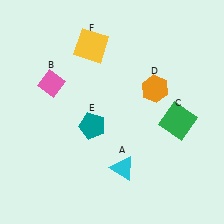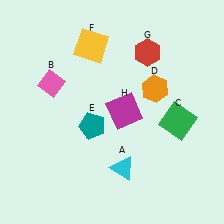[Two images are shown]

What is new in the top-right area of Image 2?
A magenta square (H) was added in the top-right area of Image 2.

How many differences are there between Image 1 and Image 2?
There are 2 differences between the two images.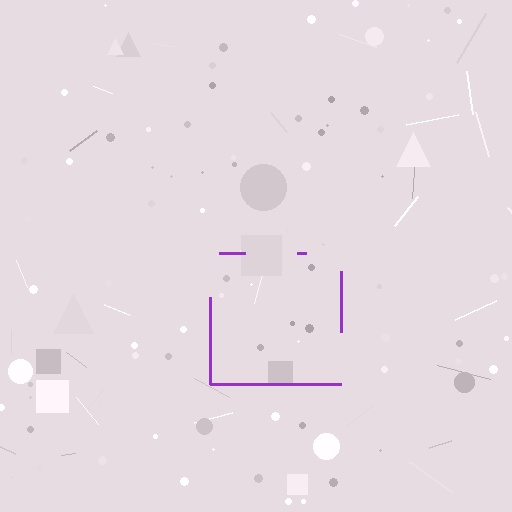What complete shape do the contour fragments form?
The contour fragments form a square.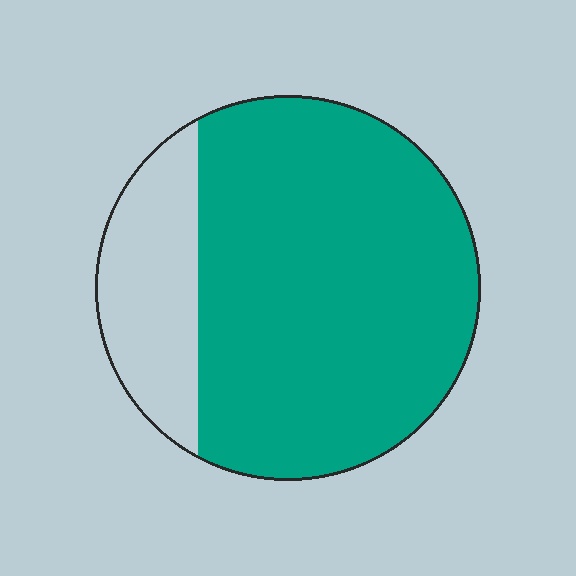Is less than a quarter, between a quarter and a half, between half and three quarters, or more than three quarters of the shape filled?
More than three quarters.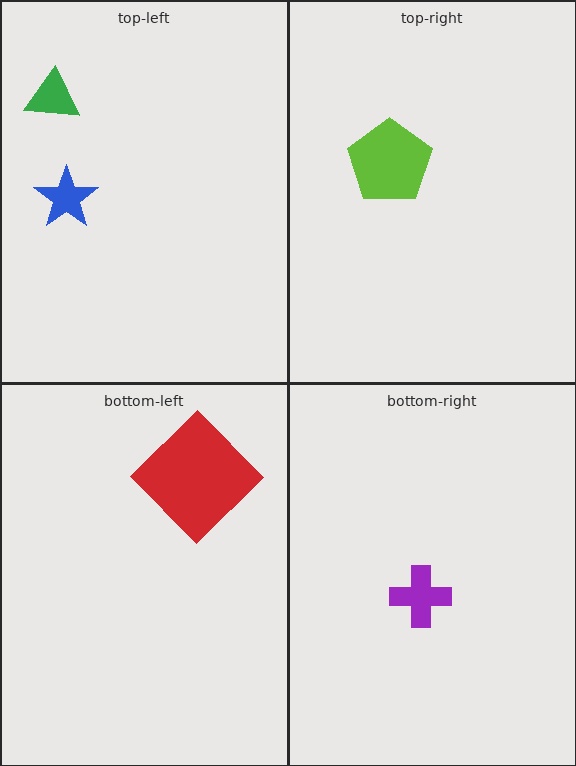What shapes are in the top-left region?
The green triangle, the blue star.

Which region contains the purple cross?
The bottom-right region.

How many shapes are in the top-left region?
2.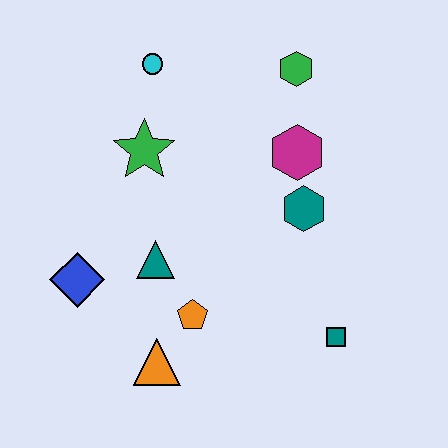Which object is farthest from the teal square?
The cyan circle is farthest from the teal square.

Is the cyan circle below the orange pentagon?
No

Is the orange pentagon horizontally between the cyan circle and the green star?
No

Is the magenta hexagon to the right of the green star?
Yes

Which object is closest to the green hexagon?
The magenta hexagon is closest to the green hexagon.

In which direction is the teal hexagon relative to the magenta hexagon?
The teal hexagon is below the magenta hexagon.